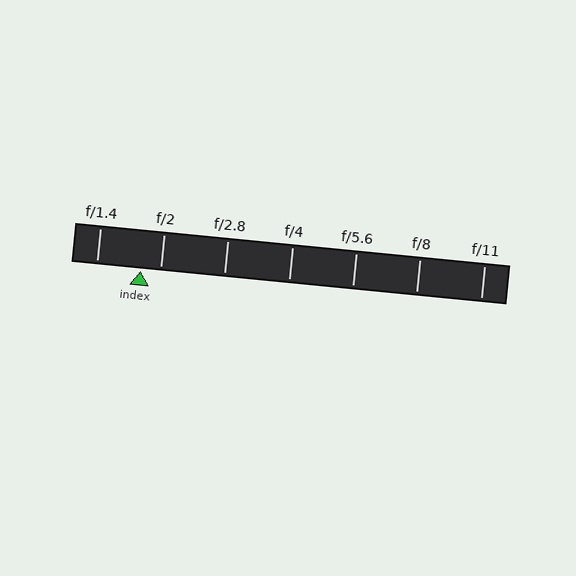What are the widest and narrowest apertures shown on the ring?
The widest aperture shown is f/1.4 and the narrowest is f/11.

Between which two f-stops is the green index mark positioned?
The index mark is between f/1.4 and f/2.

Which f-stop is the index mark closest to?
The index mark is closest to f/2.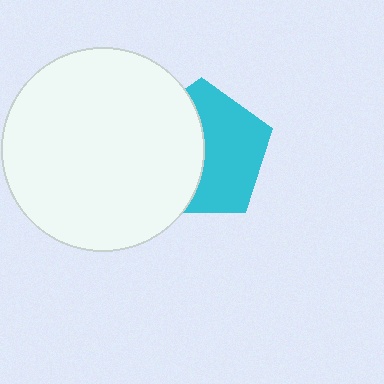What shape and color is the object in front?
The object in front is a white circle.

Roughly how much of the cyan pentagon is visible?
About half of it is visible (roughly 53%).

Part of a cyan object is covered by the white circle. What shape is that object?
It is a pentagon.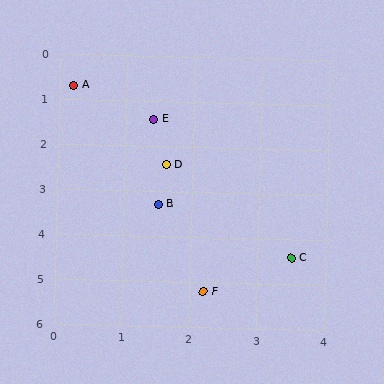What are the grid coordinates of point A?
Point A is at approximately (0.2, 0.7).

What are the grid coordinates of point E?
Point E is at approximately (1.4, 1.4).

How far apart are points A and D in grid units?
Points A and D are about 2.2 grid units apart.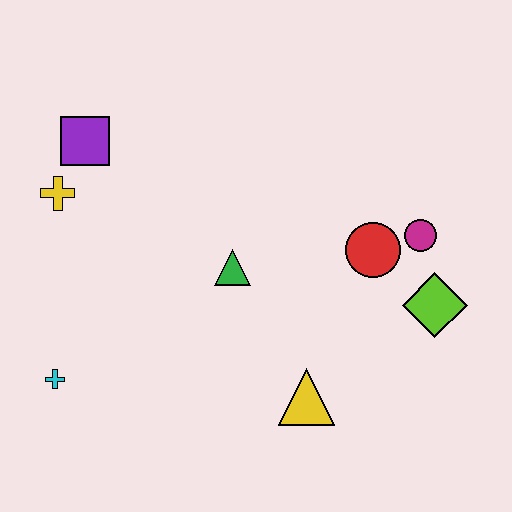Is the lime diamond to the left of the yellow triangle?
No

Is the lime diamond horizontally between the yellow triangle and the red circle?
No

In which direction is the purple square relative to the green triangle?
The purple square is to the left of the green triangle.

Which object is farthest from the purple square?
The lime diamond is farthest from the purple square.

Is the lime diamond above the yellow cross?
No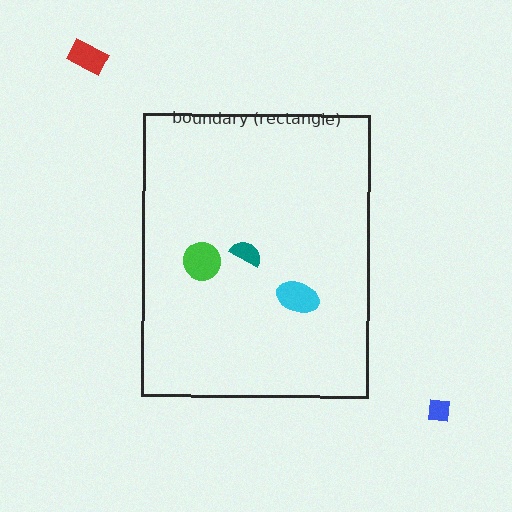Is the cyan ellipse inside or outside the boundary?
Inside.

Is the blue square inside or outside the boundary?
Outside.